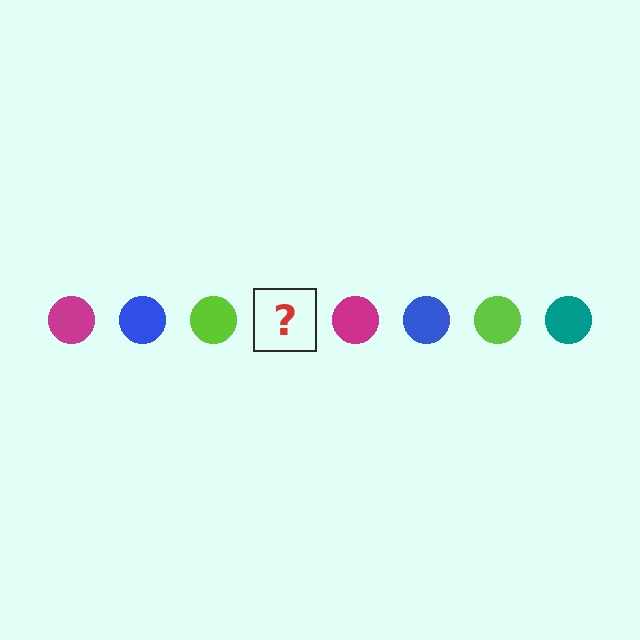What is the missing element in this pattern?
The missing element is a teal circle.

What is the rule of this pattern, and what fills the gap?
The rule is that the pattern cycles through magenta, blue, lime, teal circles. The gap should be filled with a teal circle.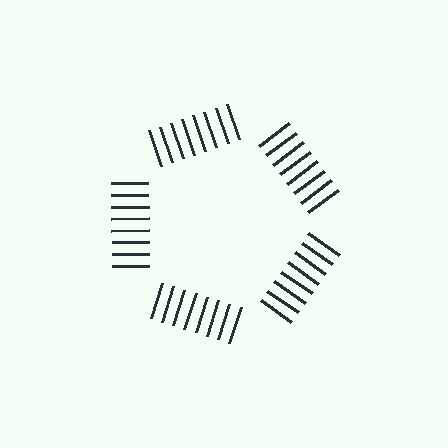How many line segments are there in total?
40 — 8 along each of the 5 edges.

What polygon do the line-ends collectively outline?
An illusory pentagon — the line segments terminate on its edges but no continuous stroke is drawn.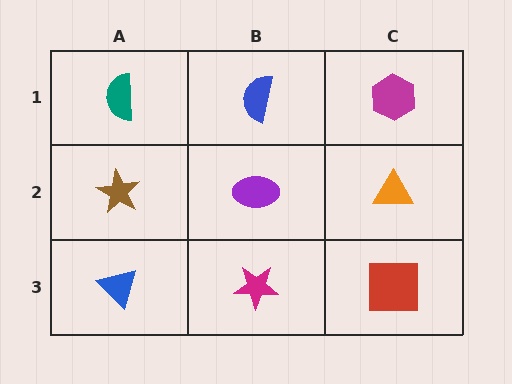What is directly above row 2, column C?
A magenta hexagon.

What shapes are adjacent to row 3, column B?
A purple ellipse (row 2, column B), a blue triangle (row 3, column A), a red square (row 3, column C).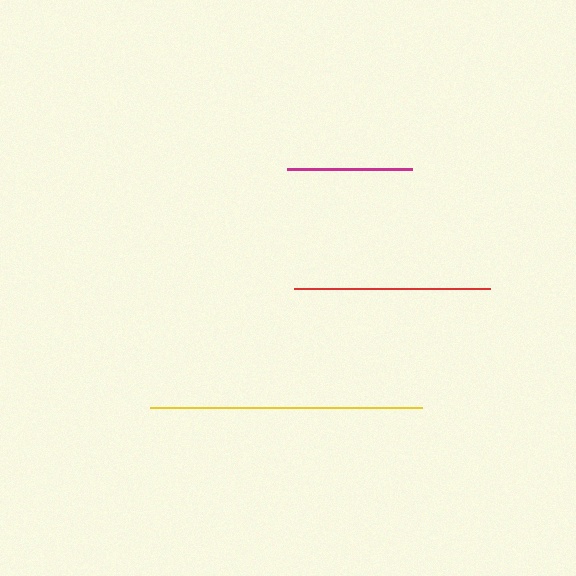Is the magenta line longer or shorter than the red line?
The red line is longer than the magenta line.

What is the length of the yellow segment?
The yellow segment is approximately 272 pixels long.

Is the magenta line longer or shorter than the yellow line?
The yellow line is longer than the magenta line.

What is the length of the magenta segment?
The magenta segment is approximately 125 pixels long.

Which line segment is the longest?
The yellow line is the longest at approximately 272 pixels.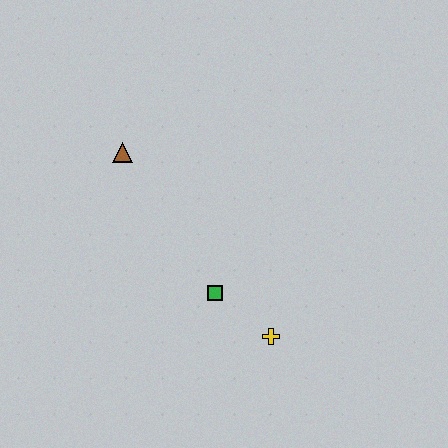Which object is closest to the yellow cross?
The green square is closest to the yellow cross.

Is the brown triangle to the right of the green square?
No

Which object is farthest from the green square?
The brown triangle is farthest from the green square.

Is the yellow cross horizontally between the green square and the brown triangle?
No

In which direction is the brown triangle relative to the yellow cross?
The brown triangle is above the yellow cross.